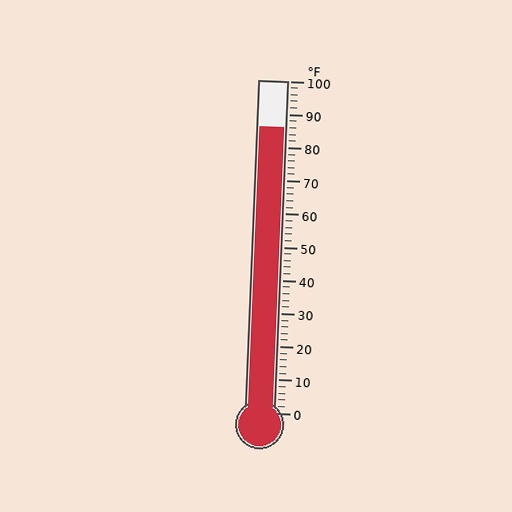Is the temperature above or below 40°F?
The temperature is above 40°F.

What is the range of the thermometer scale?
The thermometer scale ranges from 0°F to 100°F.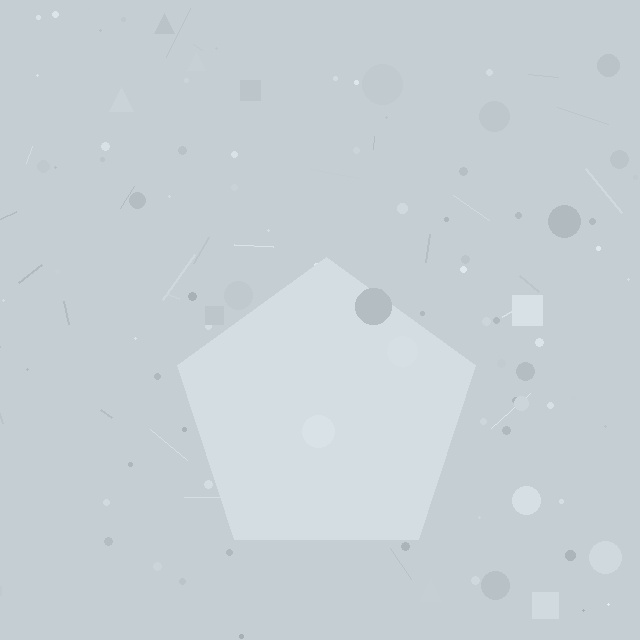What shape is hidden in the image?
A pentagon is hidden in the image.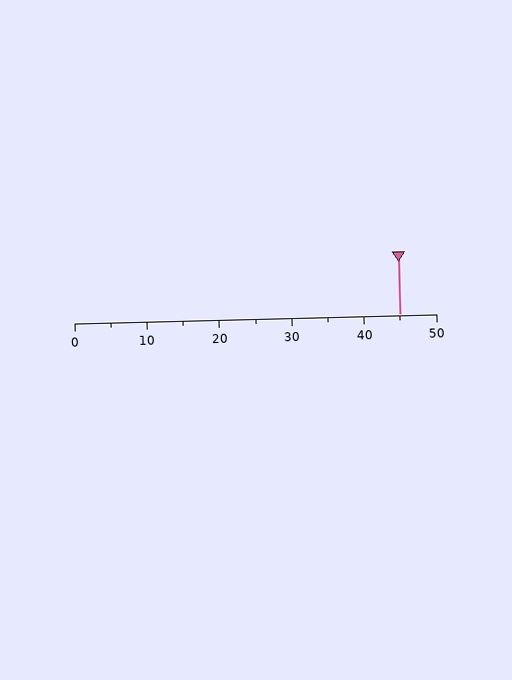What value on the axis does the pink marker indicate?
The marker indicates approximately 45.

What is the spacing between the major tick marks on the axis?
The major ticks are spaced 10 apart.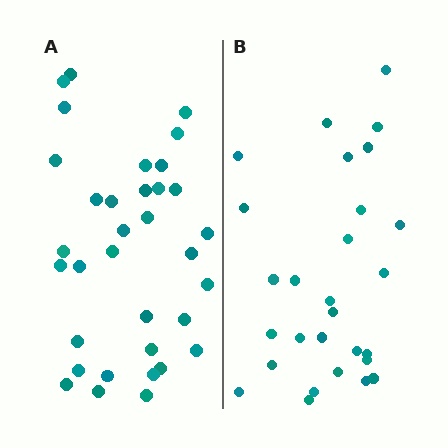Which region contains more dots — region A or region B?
Region A (the left region) has more dots.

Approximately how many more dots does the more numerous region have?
Region A has about 6 more dots than region B.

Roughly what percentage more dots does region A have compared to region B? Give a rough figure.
About 20% more.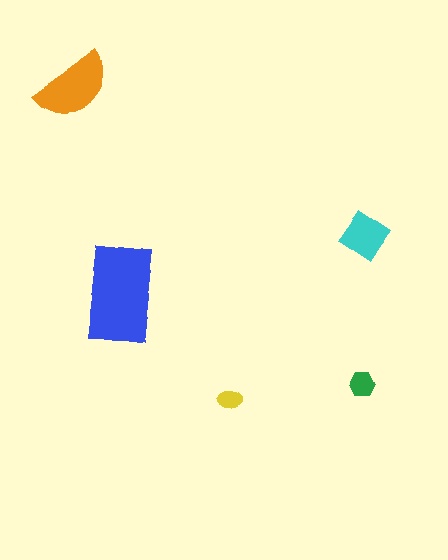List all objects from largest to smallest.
The blue rectangle, the orange semicircle, the cyan diamond, the green hexagon, the yellow ellipse.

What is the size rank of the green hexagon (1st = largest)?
4th.